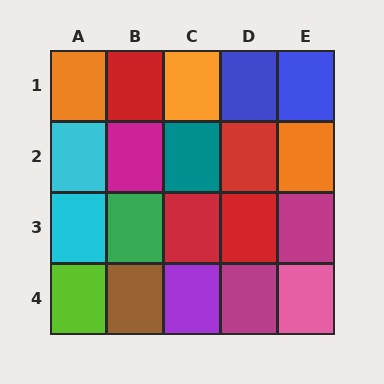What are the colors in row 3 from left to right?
Cyan, green, red, red, magenta.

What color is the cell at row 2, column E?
Orange.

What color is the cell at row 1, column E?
Blue.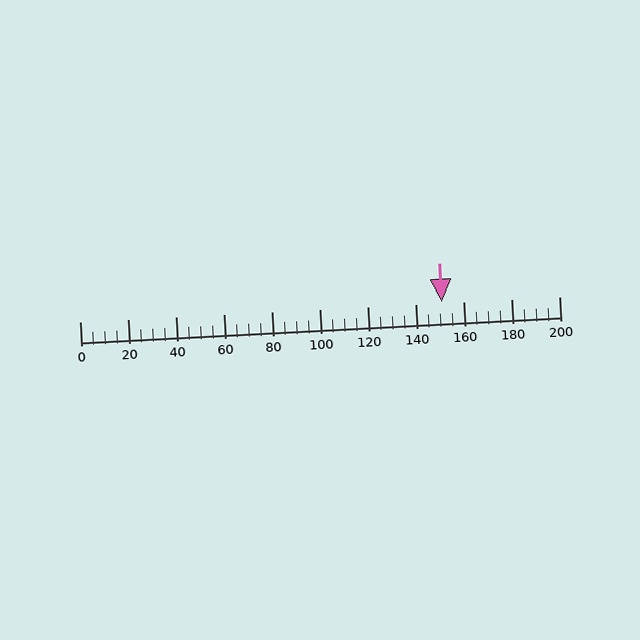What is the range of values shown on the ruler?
The ruler shows values from 0 to 200.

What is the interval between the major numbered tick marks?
The major tick marks are spaced 20 units apart.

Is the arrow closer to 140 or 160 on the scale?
The arrow is closer to 160.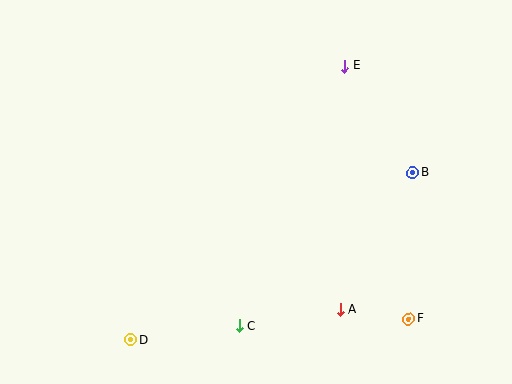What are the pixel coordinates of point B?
Point B is at (412, 173).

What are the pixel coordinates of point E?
Point E is at (345, 66).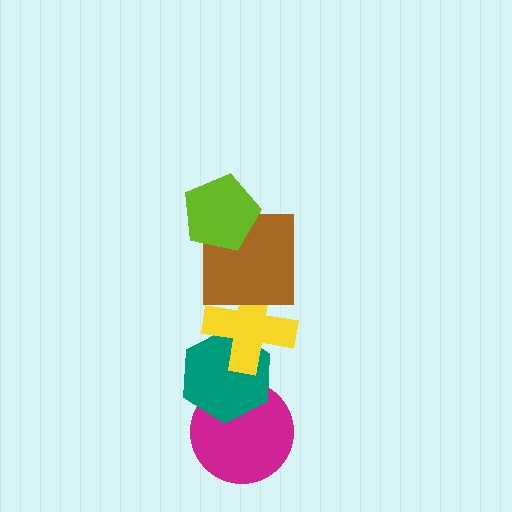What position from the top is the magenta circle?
The magenta circle is 5th from the top.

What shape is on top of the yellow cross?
The brown square is on top of the yellow cross.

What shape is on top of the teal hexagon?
The yellow cross is on top of the teal hexagon.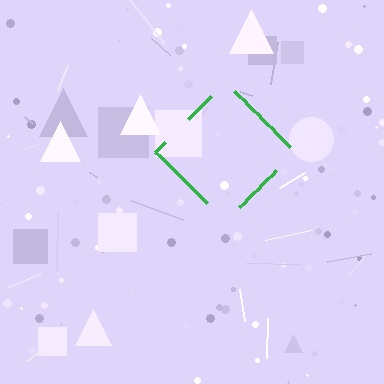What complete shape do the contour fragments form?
The contour fragments form a diamond.